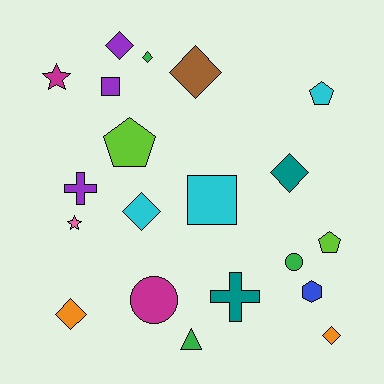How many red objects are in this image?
There are no red objects.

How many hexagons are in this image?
There is 1 hexagon.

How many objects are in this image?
There are 20 objects.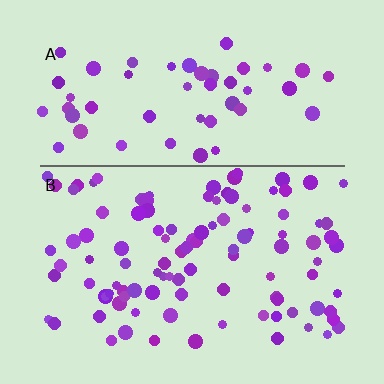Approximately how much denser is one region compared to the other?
Approximately 1.9× — region B over region A.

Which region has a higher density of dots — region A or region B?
B (the bottom).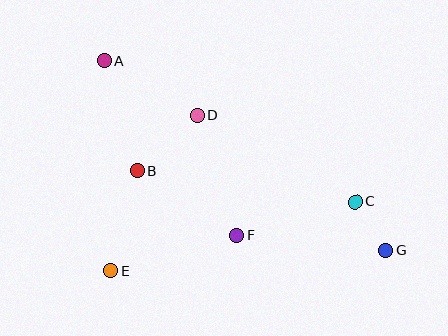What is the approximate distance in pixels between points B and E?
The distance between B and E is approximately 104 pixels.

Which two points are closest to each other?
Points C and G are closest to each other.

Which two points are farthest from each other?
Points A and G are farthest from each other.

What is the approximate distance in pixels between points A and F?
The distance between A and F is approximately 218 pixels.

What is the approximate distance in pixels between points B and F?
The distance between B and F is approximately 118 pixels.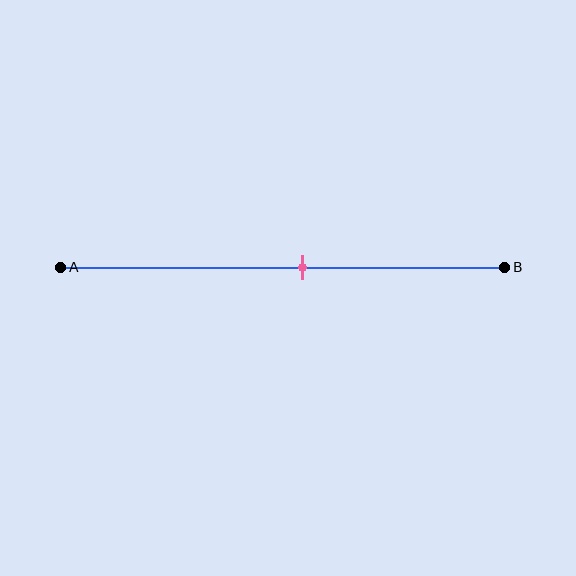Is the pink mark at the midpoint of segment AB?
No, the mark is at about 55% from A, not at the 50% midpoint.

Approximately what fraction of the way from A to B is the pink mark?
The pink mark is approximately 55% of the way from A to B.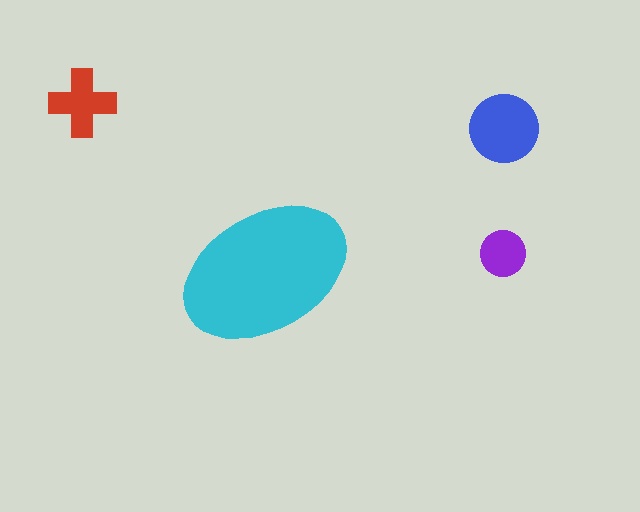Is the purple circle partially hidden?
No, the purple circle is fully visible.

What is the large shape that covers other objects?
A cyan ellipse.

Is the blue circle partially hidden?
No, the blue circle is fully visible.